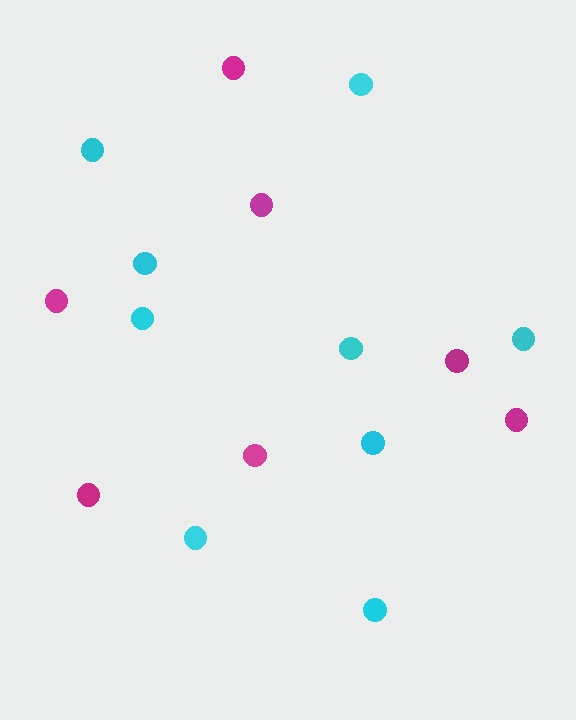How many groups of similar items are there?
There are 2 groups: one group of magenta circles (7) and one group of cyan circles (9).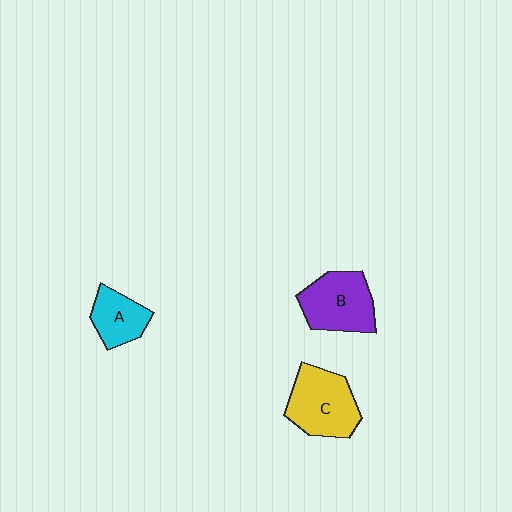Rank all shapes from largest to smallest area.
From largest to smallest: C (yellow), B (purple), A (cyan).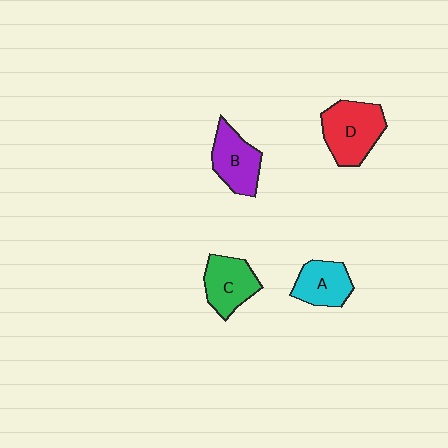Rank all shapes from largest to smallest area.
From largest to smallest: D (red), B (purple), C (green), A (cyan).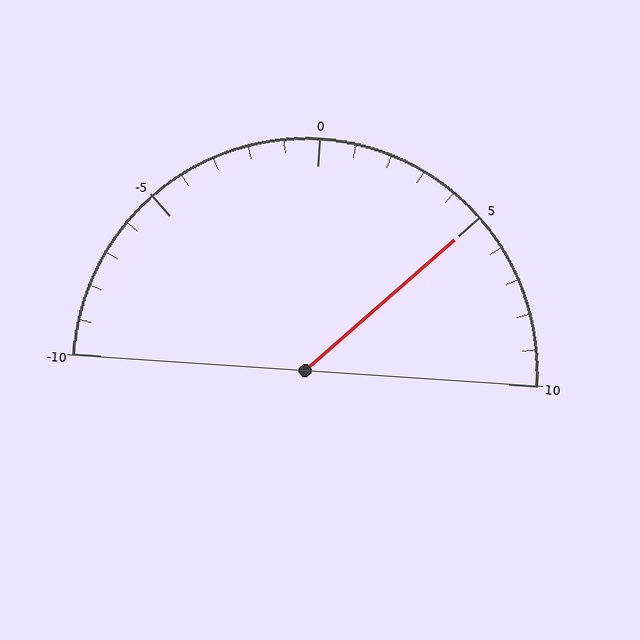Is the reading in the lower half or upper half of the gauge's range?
The reading is in the upper half of the range (-10 to 10).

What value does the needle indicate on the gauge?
The needle indicates approximately 5.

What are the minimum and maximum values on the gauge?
The gauge ranges from -10 to 10.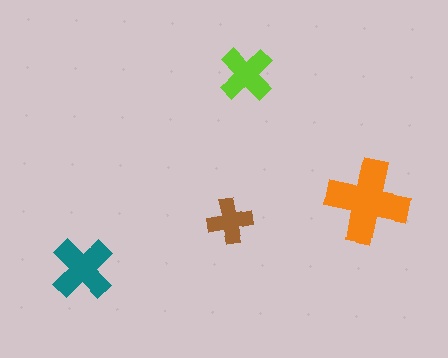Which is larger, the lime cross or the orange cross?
The orange one.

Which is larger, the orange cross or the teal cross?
The orange one.